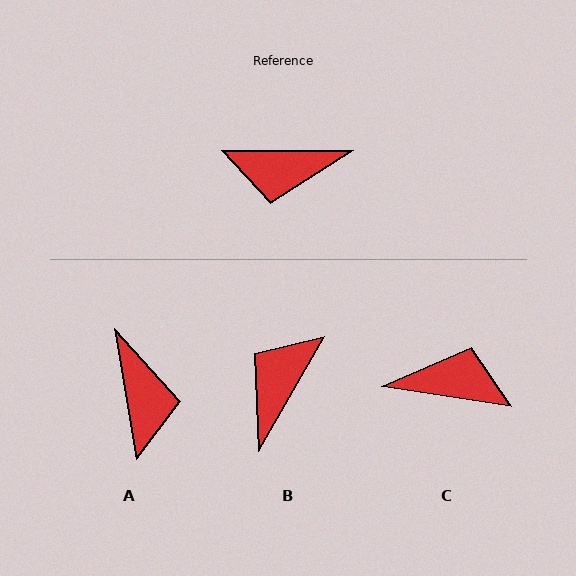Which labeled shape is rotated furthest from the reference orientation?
C, about 172 degrees away.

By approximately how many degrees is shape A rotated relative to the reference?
Approximately 100 degrees counter-clockwise.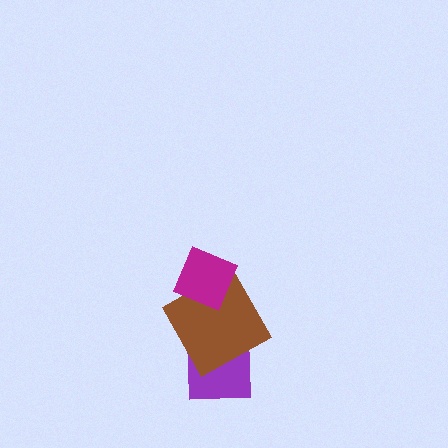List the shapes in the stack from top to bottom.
From top to bottom: the magenta diamond, the brown square, the purple square.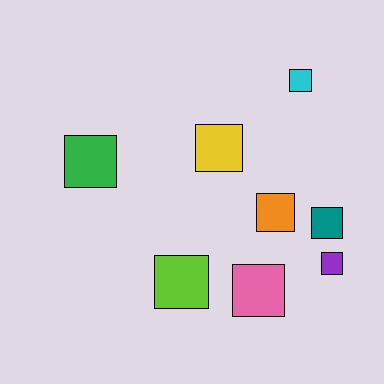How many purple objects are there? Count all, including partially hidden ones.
There is 1 purple object.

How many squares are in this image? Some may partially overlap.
There are 8 squares.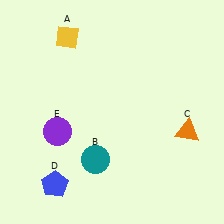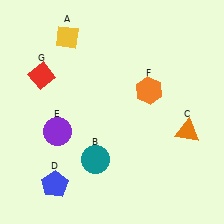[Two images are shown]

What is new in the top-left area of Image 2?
A red diamond (G) was added in the top-left area of Image 2.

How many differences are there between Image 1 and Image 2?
There are 2 differences between the two images.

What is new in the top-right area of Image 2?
An orange hexagon (F) was added in the top-right area of Image 2.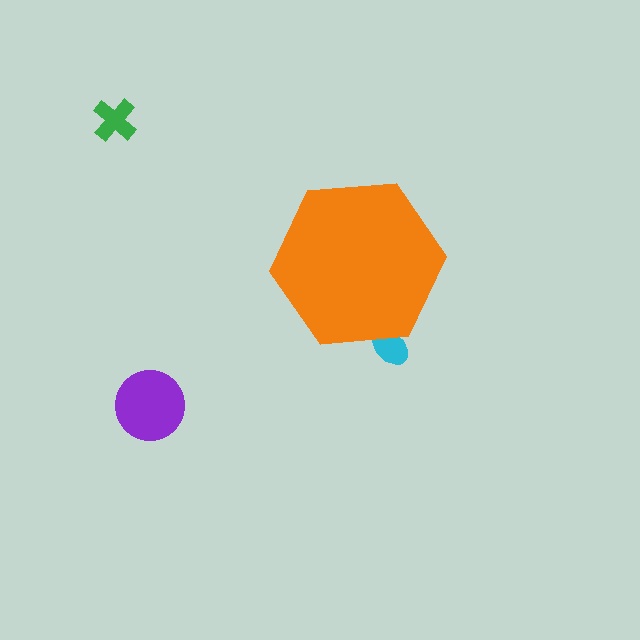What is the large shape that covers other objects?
An orange hexagon.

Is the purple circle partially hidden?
No, the purple circle is fully visible.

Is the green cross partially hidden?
No, the green cross is fully visible.